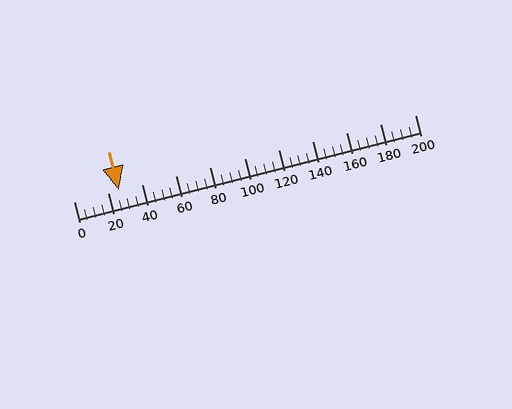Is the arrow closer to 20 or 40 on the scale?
The arrow is closer to 20.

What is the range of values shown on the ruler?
The ruler shows values from 0 to 200.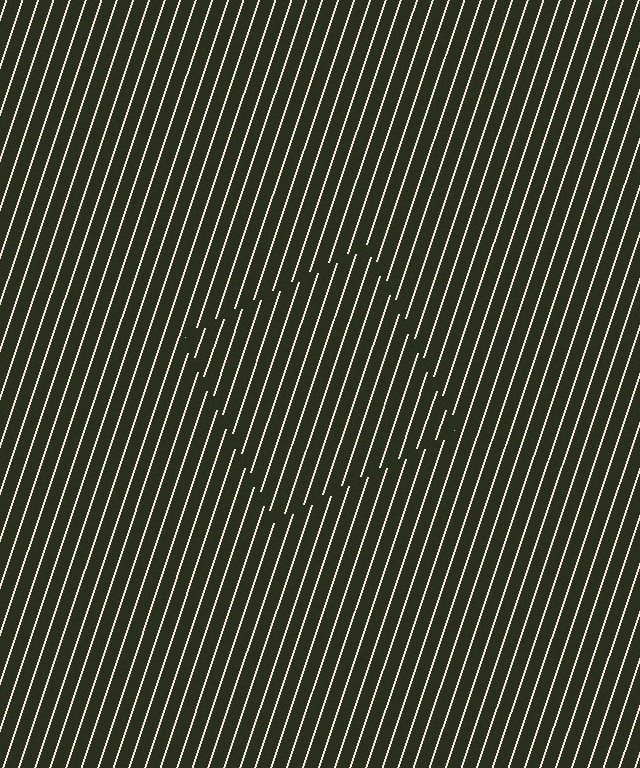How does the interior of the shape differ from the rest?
The interior of the shape contains the same grating, shifted by half a period — the contour is defined by the phase discontinuity where line-ends from the inner and outer gratings abut.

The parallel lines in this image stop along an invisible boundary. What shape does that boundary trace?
An illusory square. The interior of the shape contains the same grating, shifted by half a period — the contour is defined by the phase discontinuity where line-ends from the inner and outer gratings abut.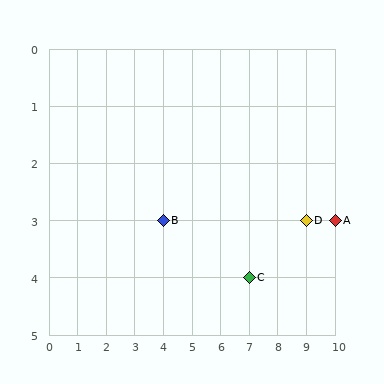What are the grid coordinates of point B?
Point B is at grid coordinates (4, 3).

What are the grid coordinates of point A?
Point A is at grid coordinates (10, 3).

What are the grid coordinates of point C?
Point C is at grid coordinates (7, 4).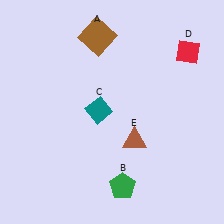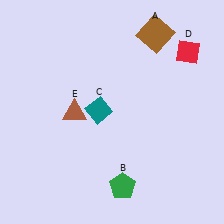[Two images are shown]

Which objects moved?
The objects that moved are: the brown square (A), the brown triangle (E).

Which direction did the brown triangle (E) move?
The brown triangle (E) moved left.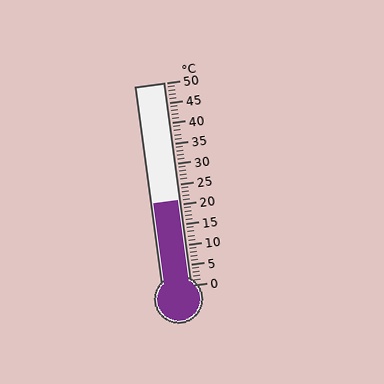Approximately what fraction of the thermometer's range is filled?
The thermometer is filled to approximately 40% of its range.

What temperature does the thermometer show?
The thermometer shows approximately 21°C.